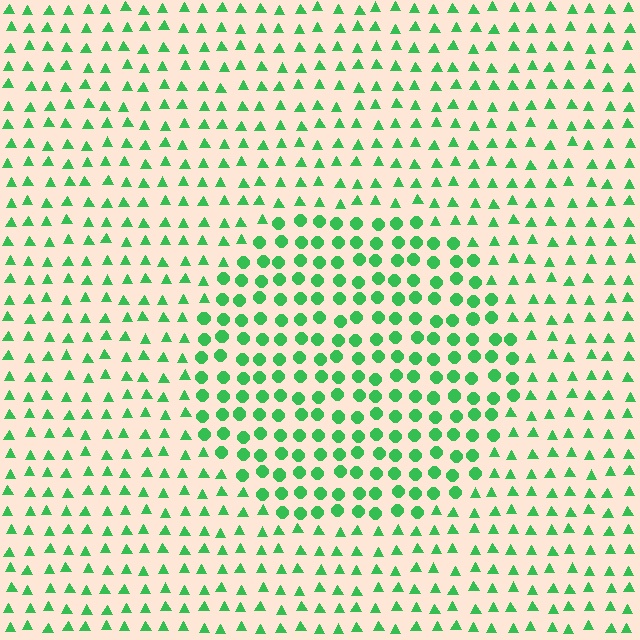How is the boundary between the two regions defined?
The boundary is defined by a change in element shape: circles inside vs. triangles outside. All elements share the same color and spacing.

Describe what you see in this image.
The image is filled with small green elements arranged in a uniform grid. A circle-shaped region contains circles, while the surrounding area contains triangles. The boundary is defined purely by the change in element shape.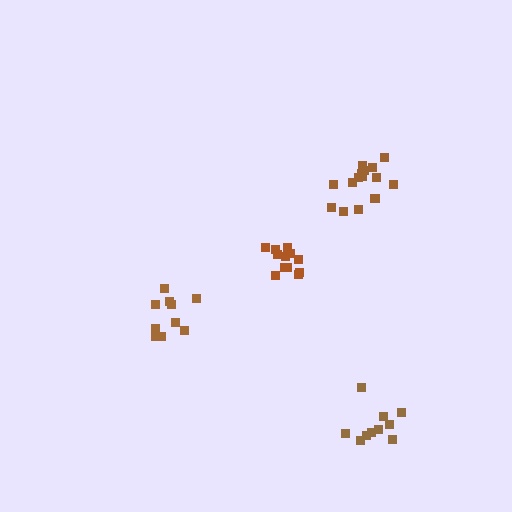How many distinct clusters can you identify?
There are 4 distinct clusters.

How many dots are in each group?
Group 1: 15 dots, Group 2: 12 dots, Group 3: 11 dots, Group 4: 10 dots (48 total).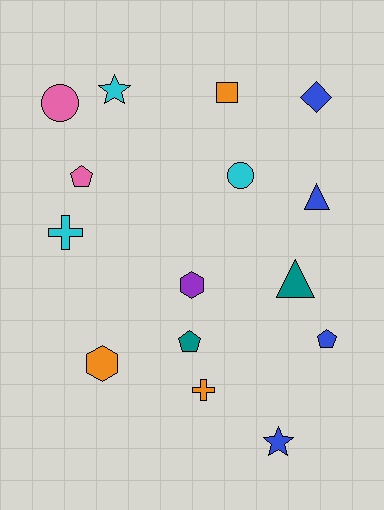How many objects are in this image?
There are 15 objects.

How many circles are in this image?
There are 2 circles.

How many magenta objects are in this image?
There are no magenta objects.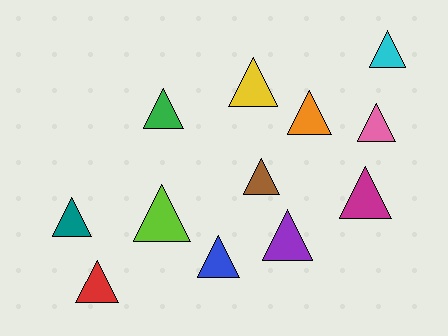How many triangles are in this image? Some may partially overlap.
There are 12 triangles.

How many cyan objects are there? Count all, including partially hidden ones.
There is 1 cyan object.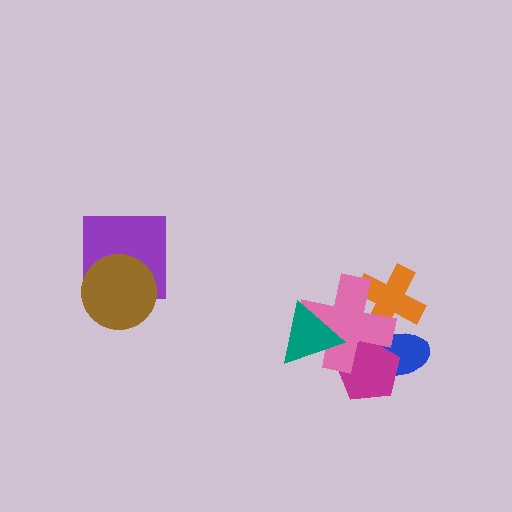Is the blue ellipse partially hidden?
Yes, it is partially covered by another shape.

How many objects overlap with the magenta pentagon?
2 objects overlap with the magenta pentagon.